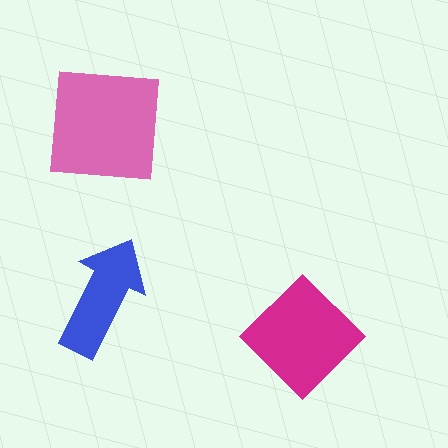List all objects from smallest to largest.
The blue arrow, the magenta diamond, the pink square.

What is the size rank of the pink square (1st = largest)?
1st.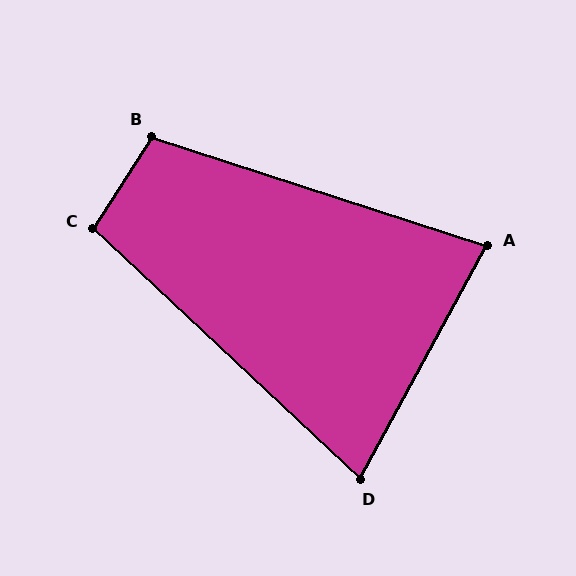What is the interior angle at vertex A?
Approximately 79 degrees (acute).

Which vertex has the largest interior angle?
B, at approximately 104 degrees.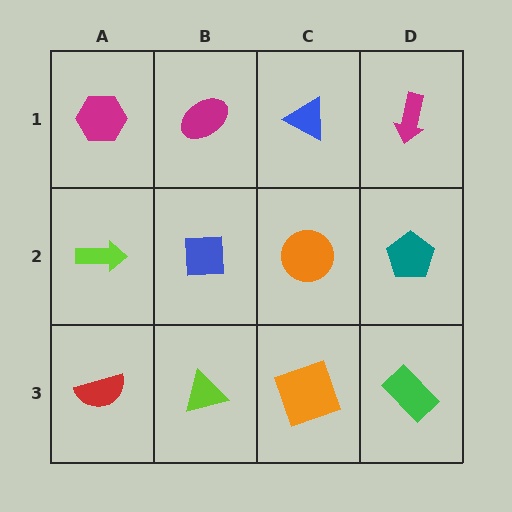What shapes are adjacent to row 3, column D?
A teal pentagon (row 2, column D), an orange square (row 3, column C).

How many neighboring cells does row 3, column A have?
2.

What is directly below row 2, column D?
A green rectangle.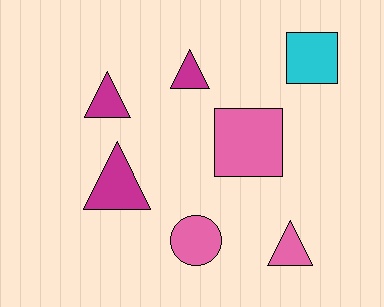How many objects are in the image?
There are 7 objects.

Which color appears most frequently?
Pink, with 3 objects.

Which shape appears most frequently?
Triangle, with 4 objects.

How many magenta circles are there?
There are no magenta circles.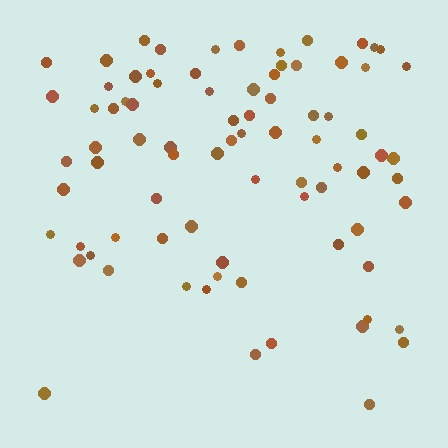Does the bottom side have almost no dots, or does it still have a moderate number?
Still a moderate number, just noticeably fewer than the top.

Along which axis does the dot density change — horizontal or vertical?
Vertical.